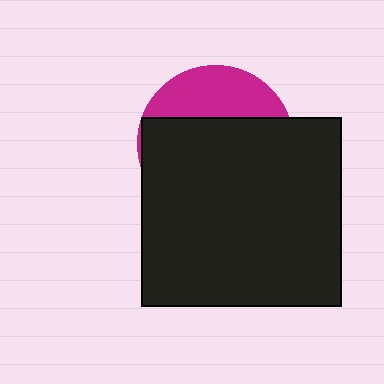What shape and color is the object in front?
The object in front is a black rectangle.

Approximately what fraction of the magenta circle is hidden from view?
Roughly 70% of the magenta circle is hidden behind the black rectangle.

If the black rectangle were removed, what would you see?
You would see the complete magenta circle.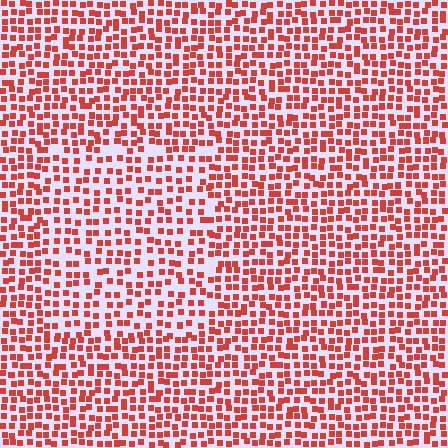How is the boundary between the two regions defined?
The boundary is defined by a change in element density (approximately 1.4x ratio). All elements are the same color, size, and shape.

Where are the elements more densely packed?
The elements are more densely packed outside the rectangle boundary.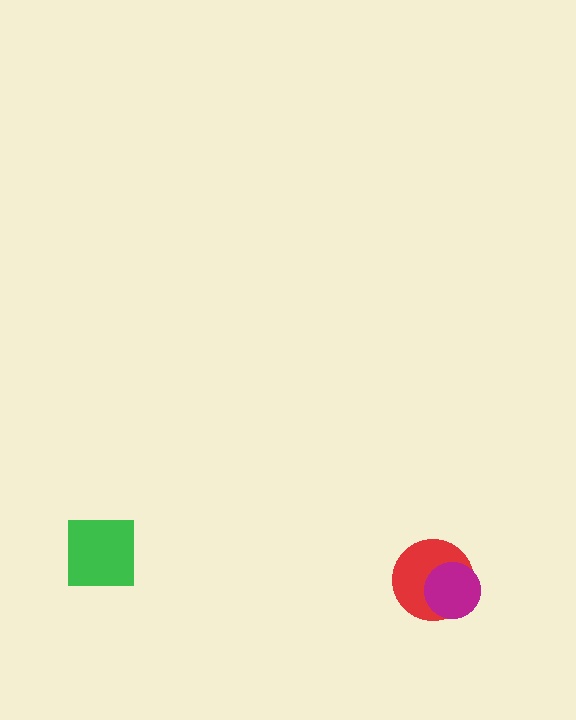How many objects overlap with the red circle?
1 object overlaps with the red circle.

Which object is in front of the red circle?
The magenta circle is in front of the red circle.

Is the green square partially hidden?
No, no other shape covers it.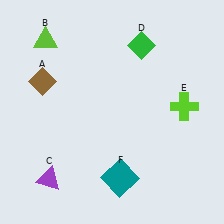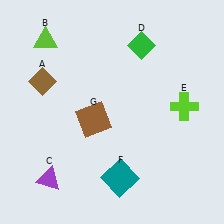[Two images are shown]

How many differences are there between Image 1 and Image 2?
There is 1 difference between the two images.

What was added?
A brown square (G) was added in Image 2.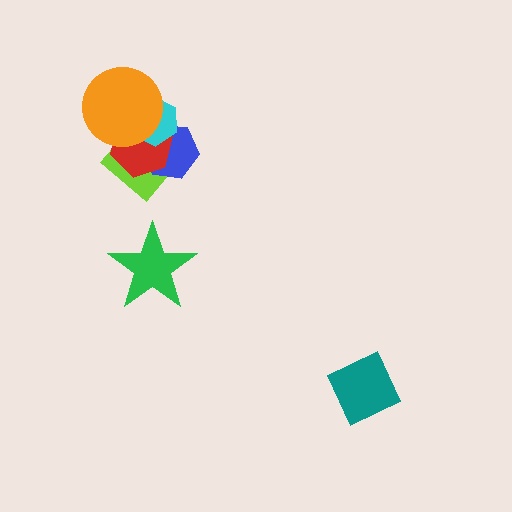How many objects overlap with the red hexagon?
4 objects overlap with the red hexagon.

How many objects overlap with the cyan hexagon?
4 objects overlap with the cyan hexagon.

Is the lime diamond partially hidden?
Yes, it is partially covered by another shape.